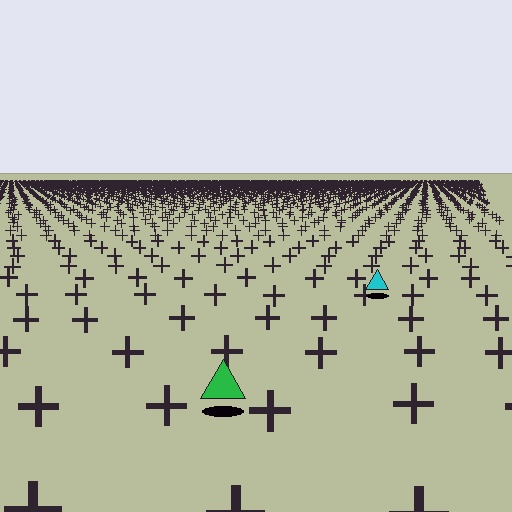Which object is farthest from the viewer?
The cyan triangle is farthest from the viewer. It appears smaller and the ground texture around it is denser.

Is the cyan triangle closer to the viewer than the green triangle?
No. The green triangle is closer — you can tell from the texture gradient: the ground texture is coarser near it.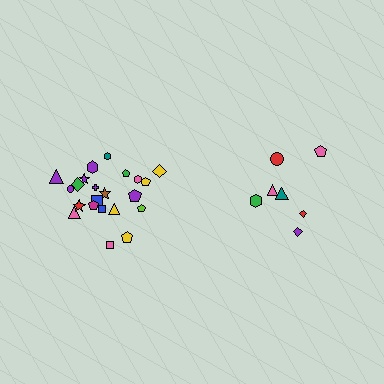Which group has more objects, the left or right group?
The left group.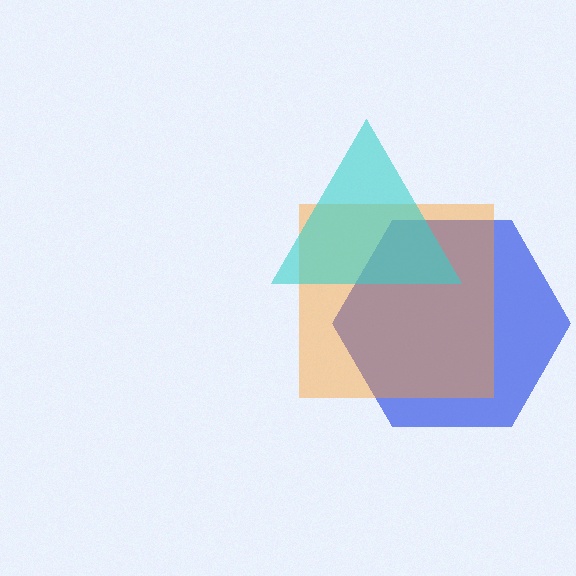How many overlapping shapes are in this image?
There are 3 overlapping shapes in the image.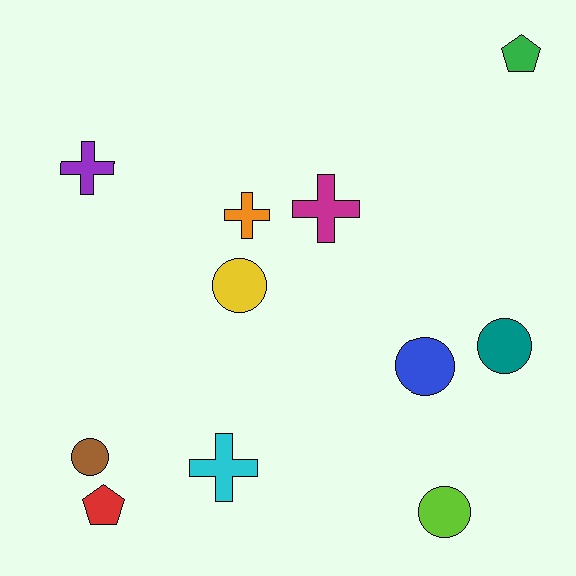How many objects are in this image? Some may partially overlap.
There are 11 objects.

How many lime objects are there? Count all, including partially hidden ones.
There is 1 lime object.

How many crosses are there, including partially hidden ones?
There are 4 crosses.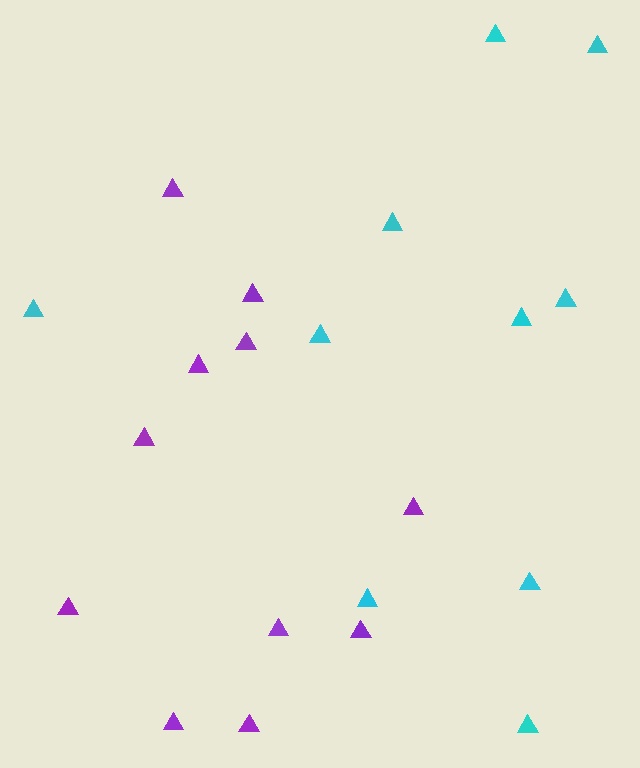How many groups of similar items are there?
There are 2 groups: one group of cyan triangles (10) and one group of purple triangles (11).